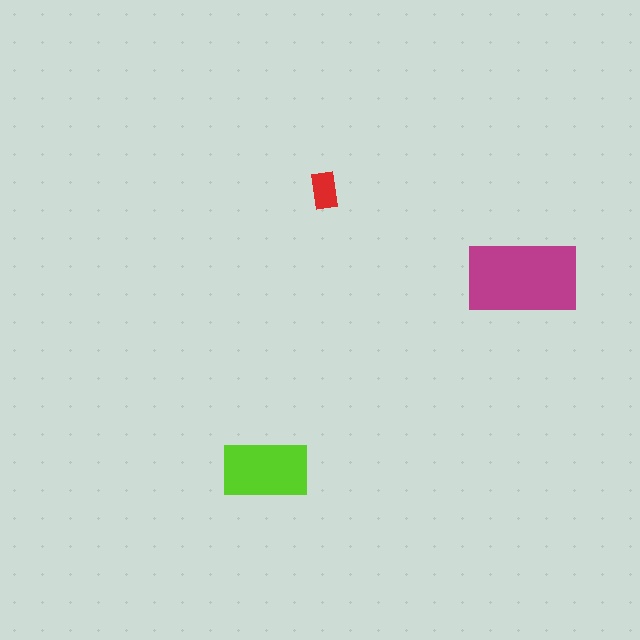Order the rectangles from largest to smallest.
the magenta one, the lime one, the red one.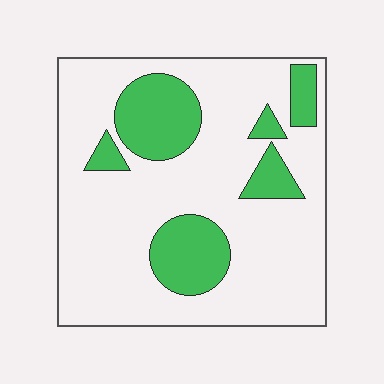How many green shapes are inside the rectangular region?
6.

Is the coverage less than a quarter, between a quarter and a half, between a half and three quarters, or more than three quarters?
Less than a quarter.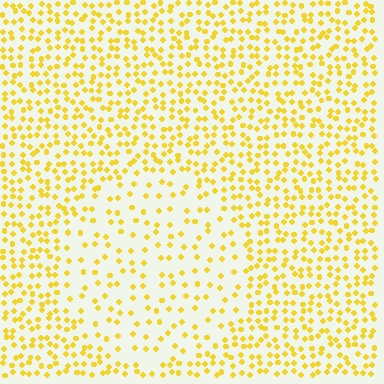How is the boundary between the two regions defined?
The boundary is defined by a change in element density (approximately 2.1x ratio). All elements are the same color, size, and shape.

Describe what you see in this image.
The image contains small yellow elements arranged at two different densities. A circle-shaped region is visible where the elements are less densely packed than the surrounding area.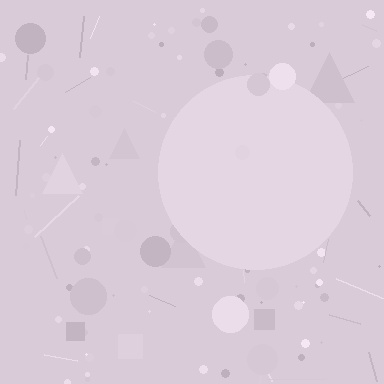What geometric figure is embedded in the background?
A circle is embedded in the background.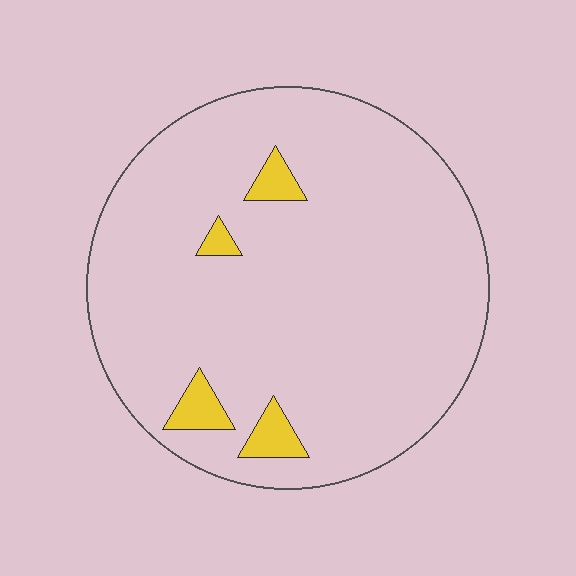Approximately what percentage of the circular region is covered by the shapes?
Approximately 5%.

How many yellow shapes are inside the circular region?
4.